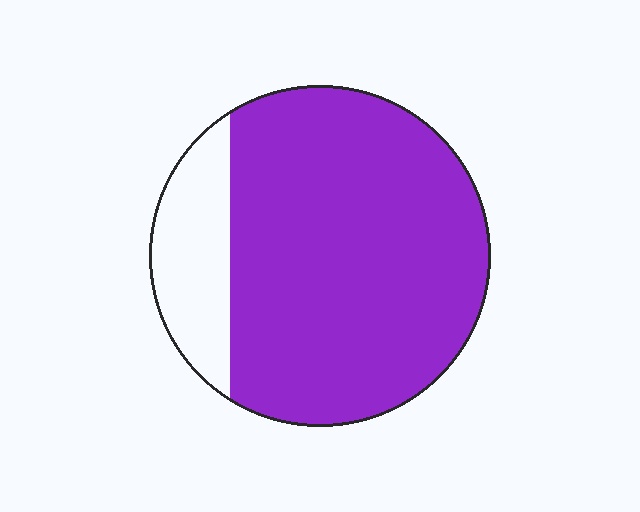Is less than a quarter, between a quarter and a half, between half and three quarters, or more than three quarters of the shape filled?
More than three quarters.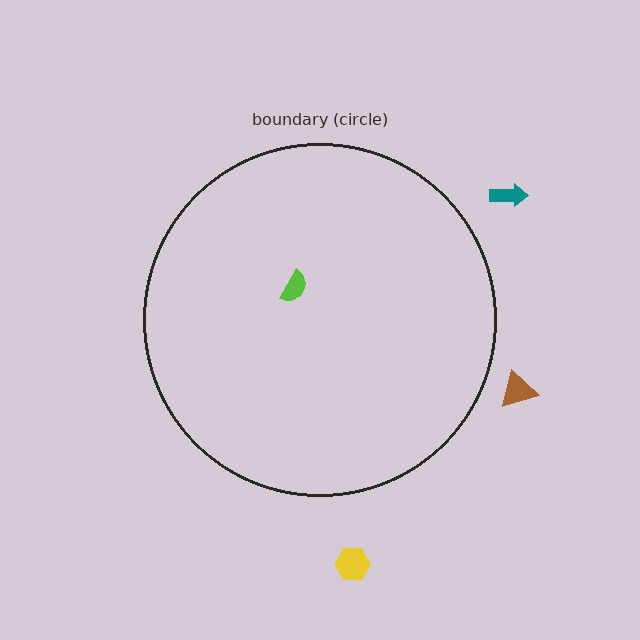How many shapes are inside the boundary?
1 inside, 3 outside.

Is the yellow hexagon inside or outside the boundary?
Outside.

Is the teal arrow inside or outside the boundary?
Outside.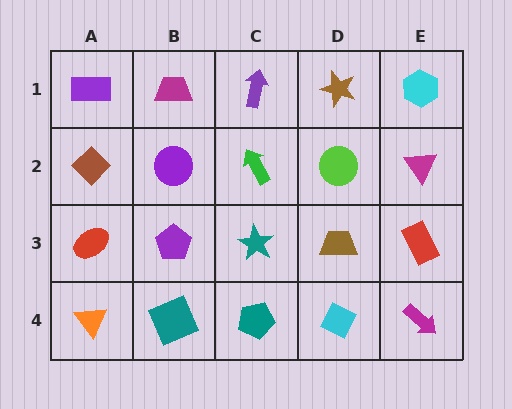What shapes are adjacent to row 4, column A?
A red ellipse (row 3, column A), a teal square (row 4, column B).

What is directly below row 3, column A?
An orange triangle.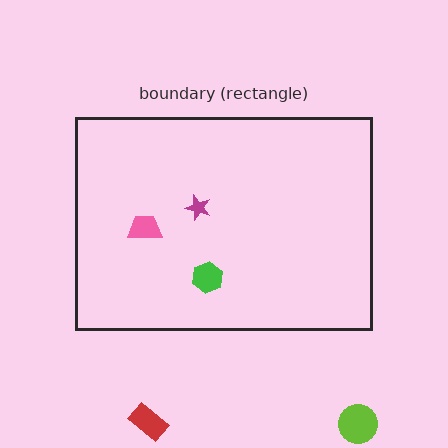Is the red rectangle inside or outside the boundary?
Outside.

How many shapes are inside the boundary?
3 inside, 2 outside.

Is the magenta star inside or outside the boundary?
Inside.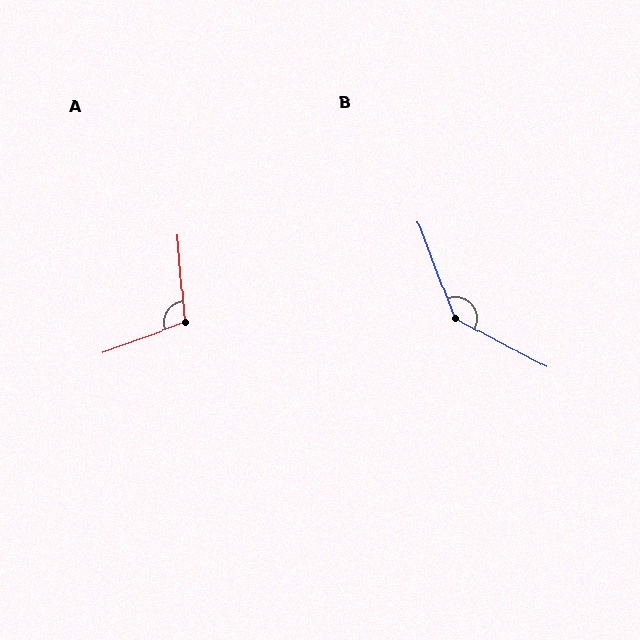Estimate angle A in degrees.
Approximately 105 degrees.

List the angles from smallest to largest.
A (105°), B (139°).